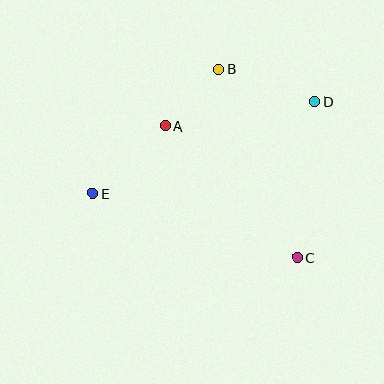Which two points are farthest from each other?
Points D and E are farthest from each other.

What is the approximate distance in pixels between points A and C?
The distance between A and C is approximately 186 pixels.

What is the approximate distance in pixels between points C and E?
The distance between C and E is approximately 214 pixels.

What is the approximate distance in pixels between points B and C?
The distance between B and C is approximately 204 pixels.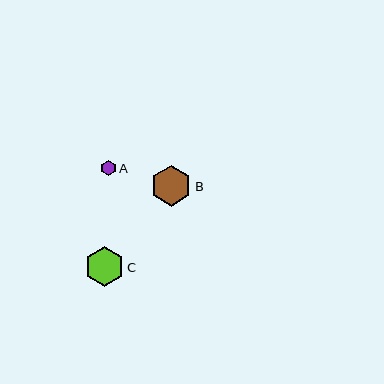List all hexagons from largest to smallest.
From largest to smallest: B, C, A.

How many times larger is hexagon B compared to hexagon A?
Hexagon B is approximately 2.6 times the size of hexagon A.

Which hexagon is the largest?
Hexagon B is the largest with a size of approximately 41 pixels.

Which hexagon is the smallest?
Hexagon A is the smallest with a size of approximately 16 pixels.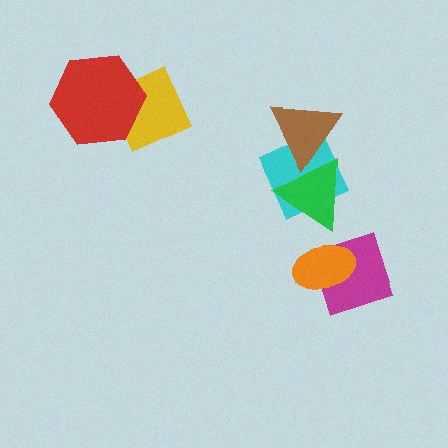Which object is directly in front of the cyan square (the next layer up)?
The green triangle is directly in front of the cyan square.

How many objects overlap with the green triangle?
2 objects overlap with the green triangle.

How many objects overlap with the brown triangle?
2 objects overlap with the brown triangle.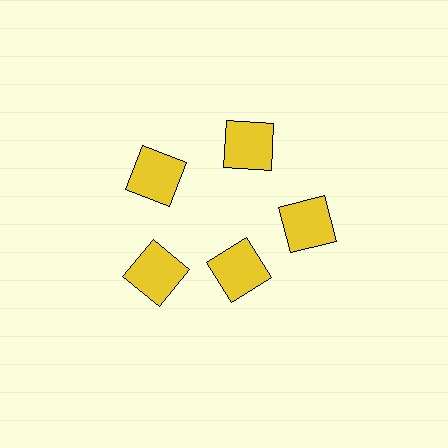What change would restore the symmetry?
The symmetry would be restored by moving it outward, back onto the ring so that all 5 squares sit at equal angles and equal distance from the center.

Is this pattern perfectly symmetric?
No. The 5 yellow squares are arranged in a ring, but one element near the 5 o'clock position is pulled inward toward the center, breaking the 5-fold rotational symmetry.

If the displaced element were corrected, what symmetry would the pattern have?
It would have 5-fold rotational symmetry — the pattern would map onto itself every 72 degrees.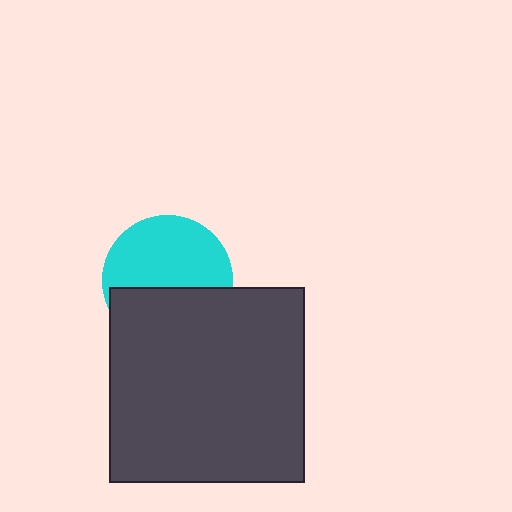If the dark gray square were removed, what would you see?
You would see the complete cyan circle.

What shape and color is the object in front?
The object in front is a dark gray square.